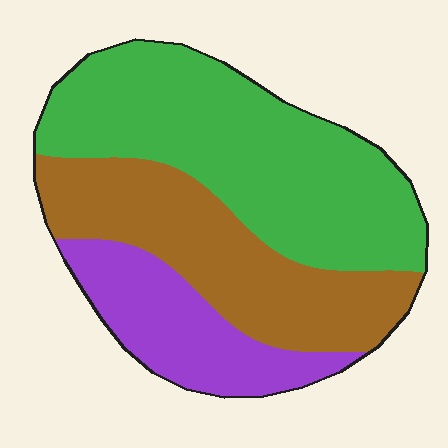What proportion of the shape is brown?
Brown covers around 35% of the shape.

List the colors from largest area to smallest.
From largest to smallest: green, brown, purple.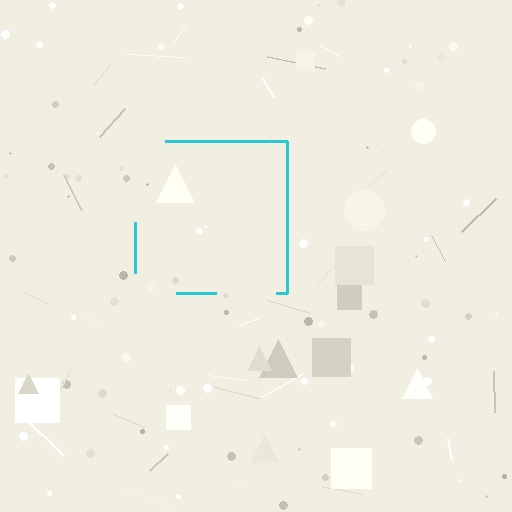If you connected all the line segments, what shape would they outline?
They would outline a square.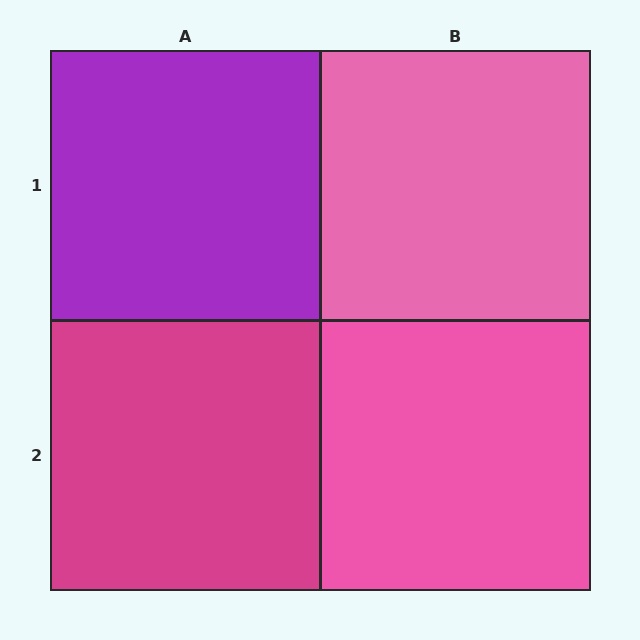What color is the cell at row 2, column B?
Pink.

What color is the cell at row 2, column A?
Magenta.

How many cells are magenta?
1 cell is magenta.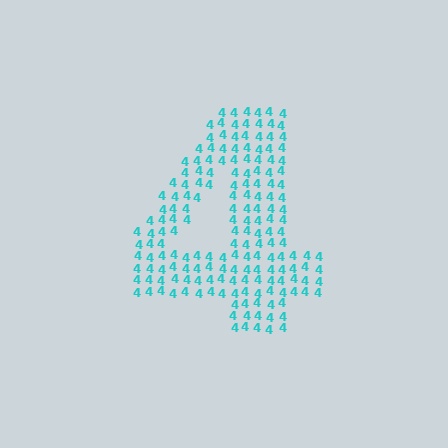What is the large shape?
The large shape is the digit 4.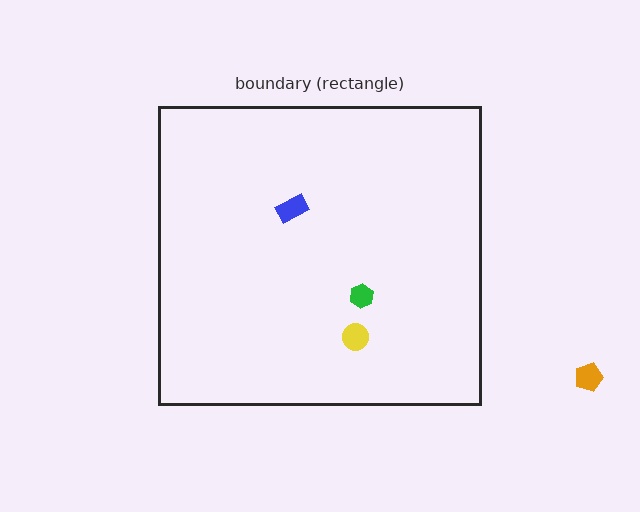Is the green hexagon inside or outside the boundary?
Inside.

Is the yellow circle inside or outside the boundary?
Inside.